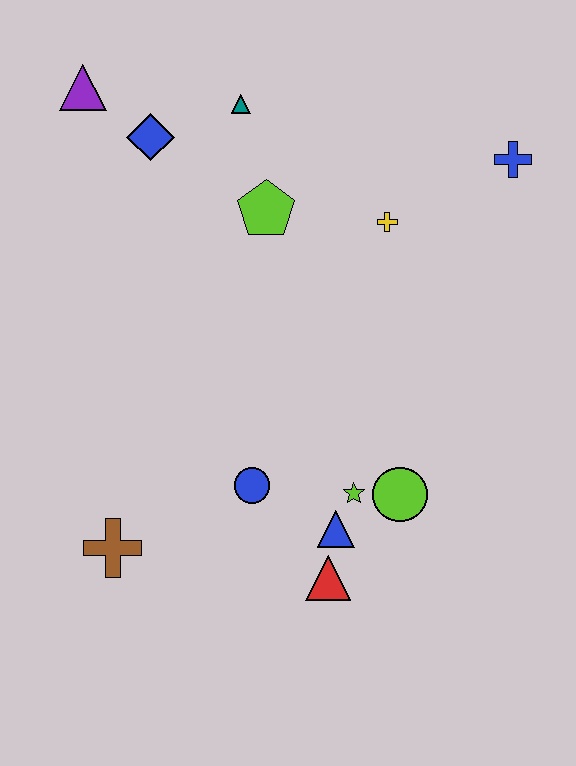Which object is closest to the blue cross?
The yellow cross is closest to the blue cross.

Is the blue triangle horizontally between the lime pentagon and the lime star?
Yes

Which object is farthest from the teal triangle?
The red triangle is farthest from the teal triangle.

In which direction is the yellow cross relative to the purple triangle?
The yellow cross is to the right of the purple triangle.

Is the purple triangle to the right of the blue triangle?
No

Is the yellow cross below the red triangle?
No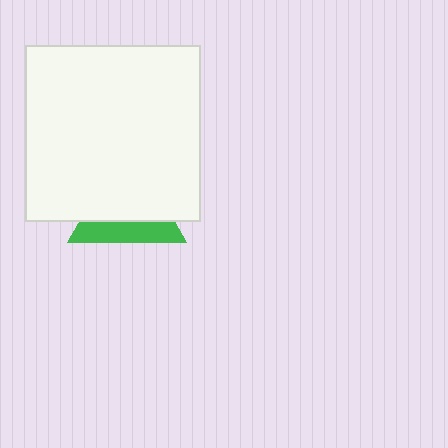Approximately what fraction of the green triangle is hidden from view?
Roughly 62% of the green triangle is hidden behind the white square.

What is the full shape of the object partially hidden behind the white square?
The partially hidden object is a green triangle.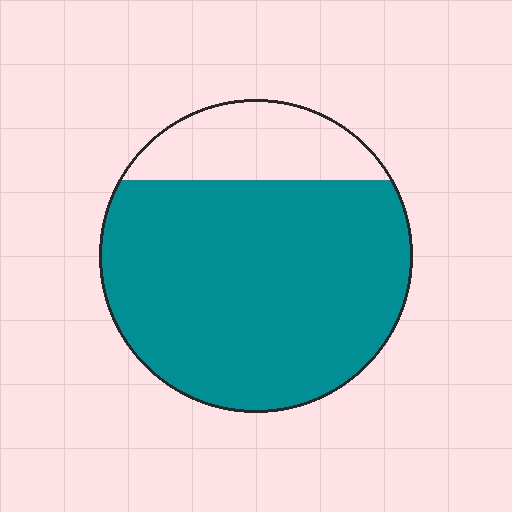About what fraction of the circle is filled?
About four fifths (4/5).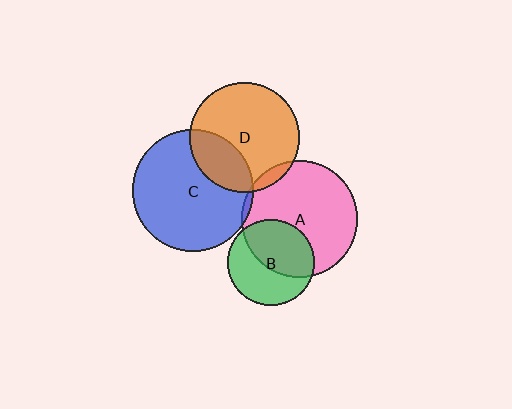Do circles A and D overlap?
Yes.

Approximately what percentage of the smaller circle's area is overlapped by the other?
Approximately 5%.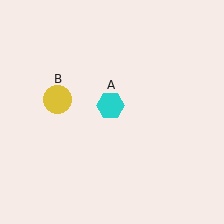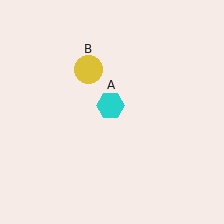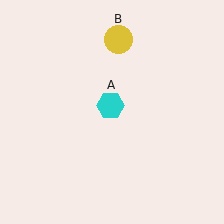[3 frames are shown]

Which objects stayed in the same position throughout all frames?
Cyan hexagon (object A) remained stationary.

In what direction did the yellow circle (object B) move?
The yellow circle (object B) moved up and to the right.